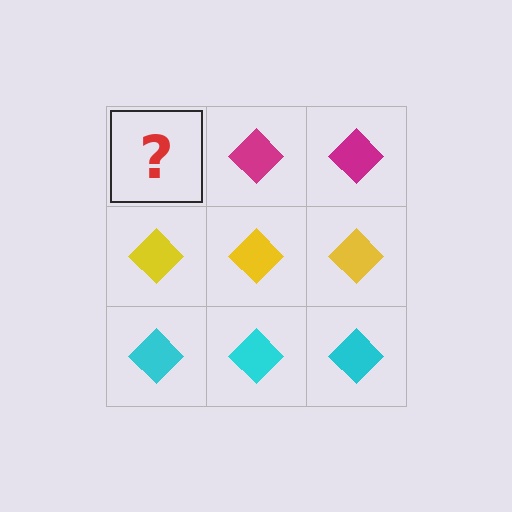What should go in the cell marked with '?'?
The missing cell should contain a magenta diamond.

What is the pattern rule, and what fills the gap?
The rule is that each row has a consistent color. The gap should be filled with a magenta diamond.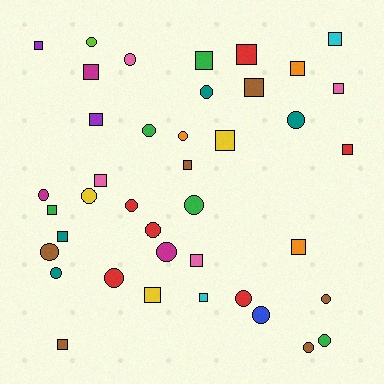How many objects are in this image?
There are 40 objects.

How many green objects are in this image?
There are 5 green objects.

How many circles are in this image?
There are 20 circles.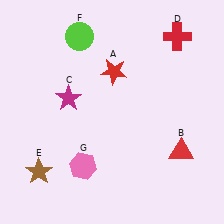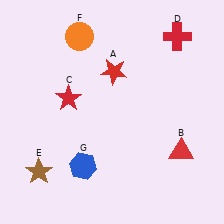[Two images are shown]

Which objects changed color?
C changed from magenta to red. F changed from lime to orange. G changed from pink to blue.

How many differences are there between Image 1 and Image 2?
There are 3 differences between the two images.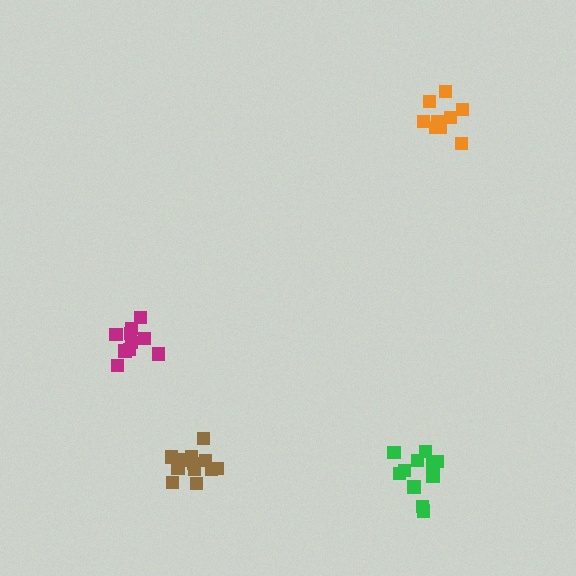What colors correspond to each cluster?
The clusters are colored: orange, green, magenta, brown.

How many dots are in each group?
Group 1: 9 dots, Group 2: 11 dots, Group 3: 10 dots, Group 4: 13 dots (43 total).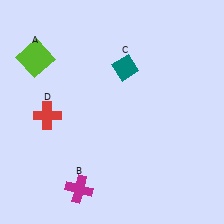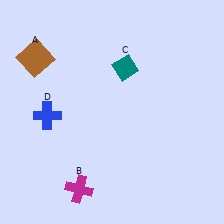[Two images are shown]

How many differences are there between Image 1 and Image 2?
There are 2 differences between the two images.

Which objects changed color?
A changed from lime to brown. D changed from red to blue.